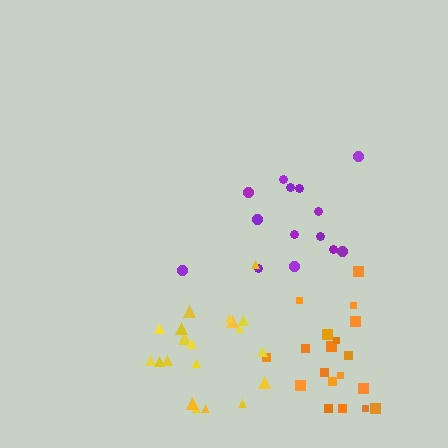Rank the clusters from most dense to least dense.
yellow, orange, purple.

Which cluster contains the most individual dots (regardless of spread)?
Yellow (20).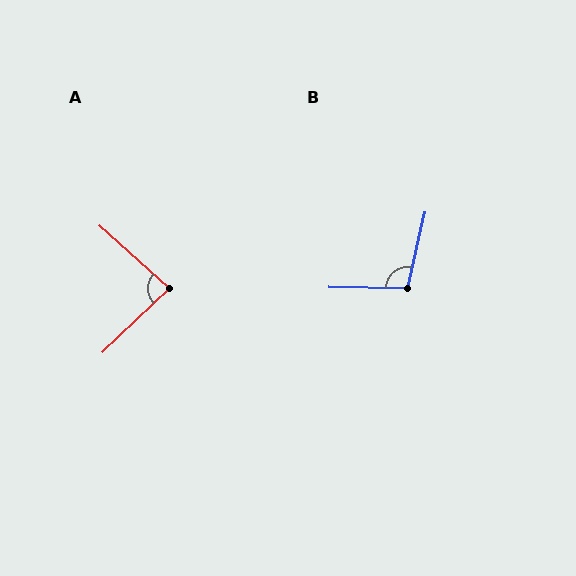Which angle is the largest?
B, at approximately 101 degrees.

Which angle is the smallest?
A, at approximately 86 degrees.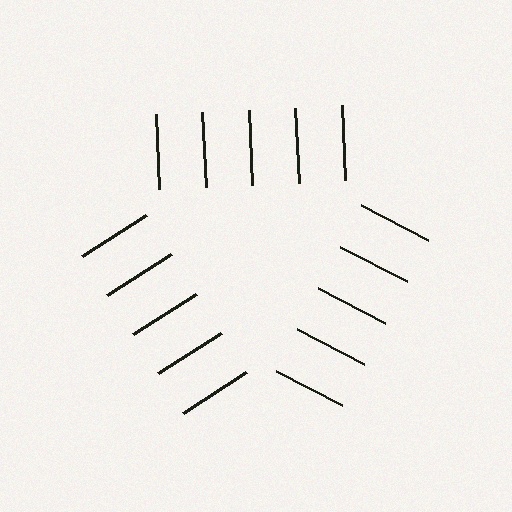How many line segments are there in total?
15 — 5 along each of the 3 edges.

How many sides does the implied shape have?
3 sides — the line-ends trace a triangle.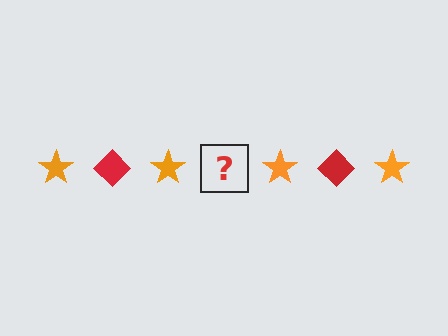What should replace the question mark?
The question mark should be replaced with a red diamond.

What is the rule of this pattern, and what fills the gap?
The rule is that the pattern alternates between orange star and red diamond. The gap should be filled with a red diamond.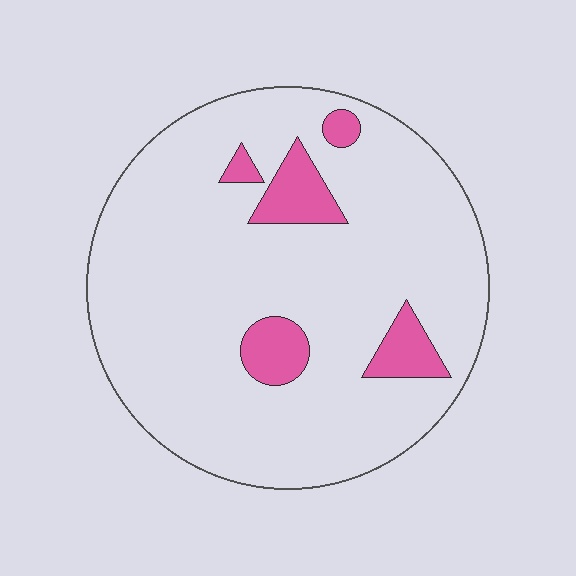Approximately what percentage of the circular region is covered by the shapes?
Approximately 10%.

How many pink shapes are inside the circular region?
5.